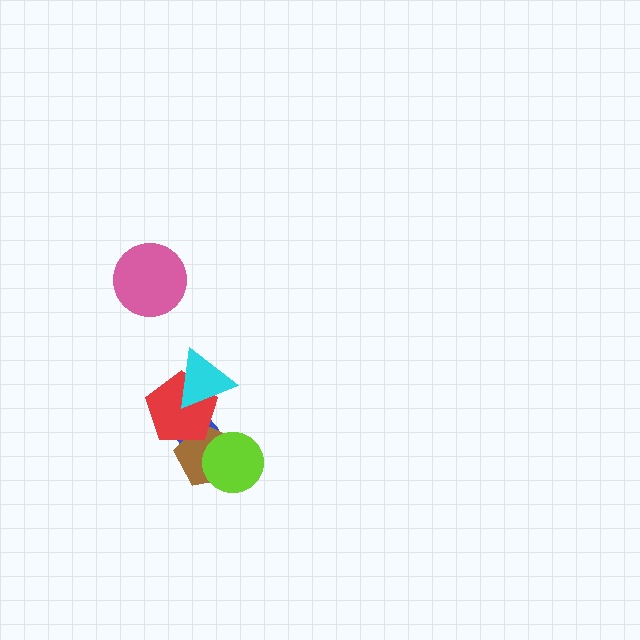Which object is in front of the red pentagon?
The cyan triangle is in front of the red pentagon.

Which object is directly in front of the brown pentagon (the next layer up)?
The red pentagon is directly in front of the brown pentagon.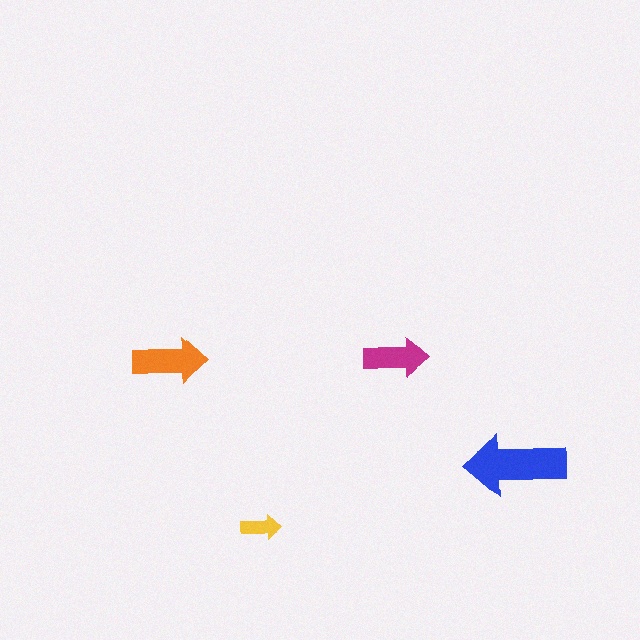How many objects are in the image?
There are 4 objects in the image.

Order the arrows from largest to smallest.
the blue one, the orange one, the magenta one, the yellow one.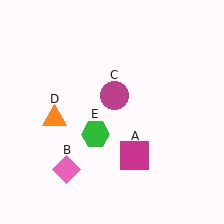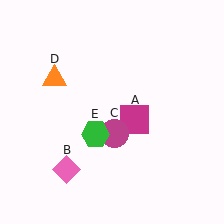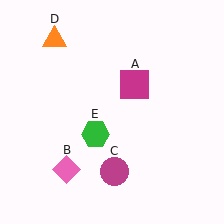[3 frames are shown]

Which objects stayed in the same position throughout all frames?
Pink diamond (object B) and green hexagon (object E) remained stationary.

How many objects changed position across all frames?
3 objects changed position: magenta square (object A), magenta circle (object C), orange triangle (object D).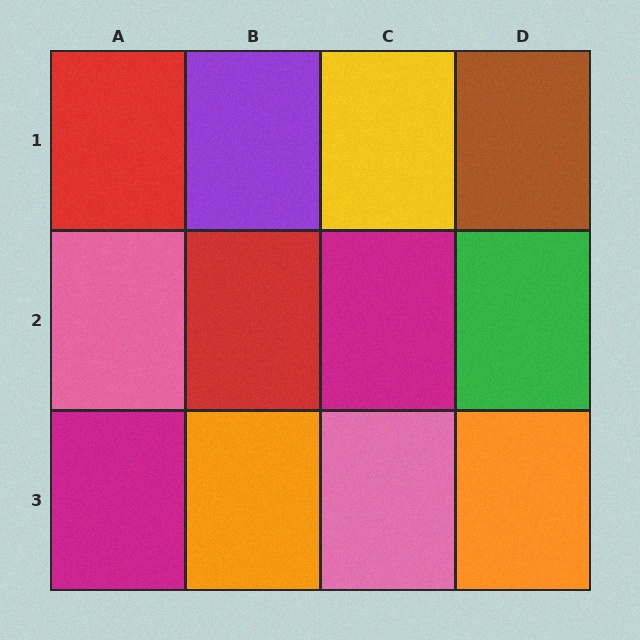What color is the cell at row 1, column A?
Red.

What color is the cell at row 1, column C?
Yellow.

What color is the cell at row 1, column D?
Brown.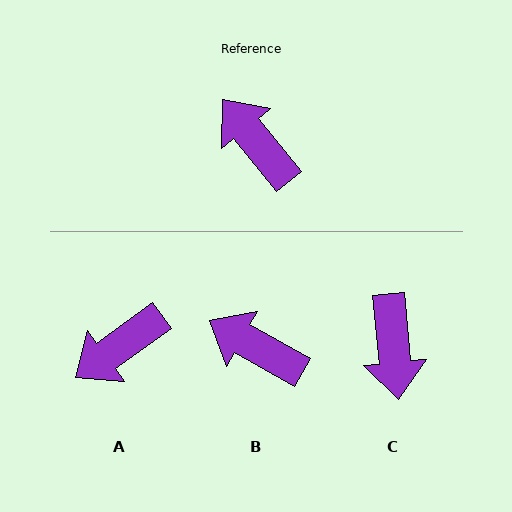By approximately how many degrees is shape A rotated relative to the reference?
Approximately 87 degrees counter-clockwise.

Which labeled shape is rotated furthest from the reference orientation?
C, about 147 degrees away.